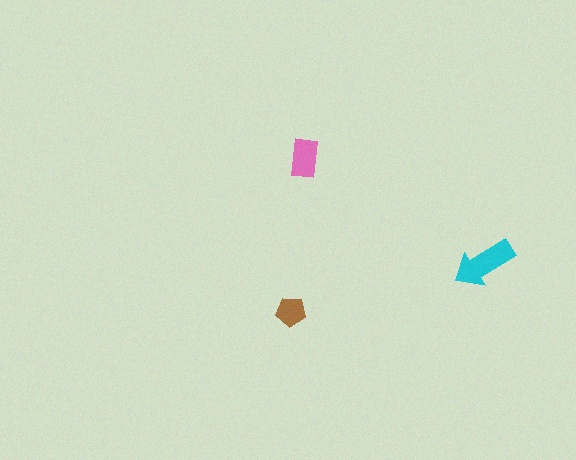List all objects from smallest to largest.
The brown pentagon, the pink rectangle, the cyan arrow.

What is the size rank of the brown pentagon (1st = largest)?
3rd.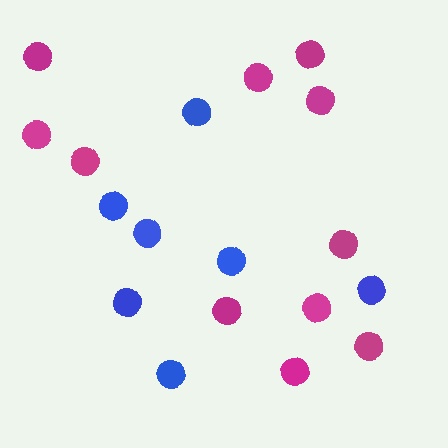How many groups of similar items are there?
There are 2 groups: one group of magenta circles (11) and one group of blue circles (7).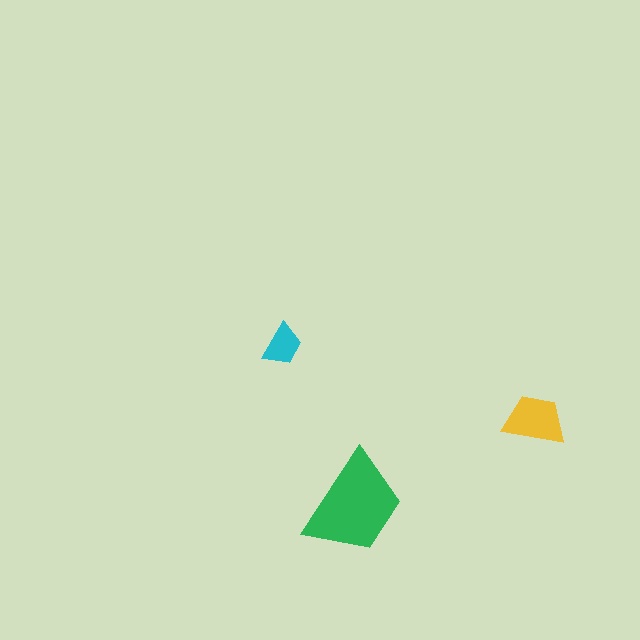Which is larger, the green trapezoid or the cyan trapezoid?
The green one.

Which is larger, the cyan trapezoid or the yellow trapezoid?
The yellow one.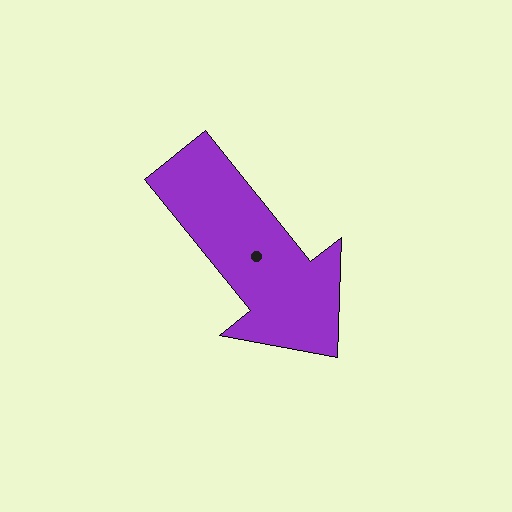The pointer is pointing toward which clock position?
Roughly 5 o'clock.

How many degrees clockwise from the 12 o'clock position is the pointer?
Approximately 141 degrees.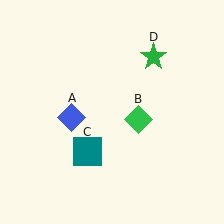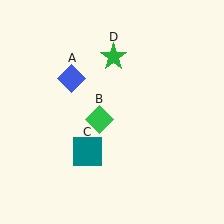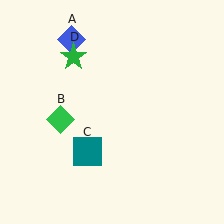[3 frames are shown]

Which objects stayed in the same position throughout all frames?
Teal square (object C) remained stationary.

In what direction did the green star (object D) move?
The green star (object D) moved left.